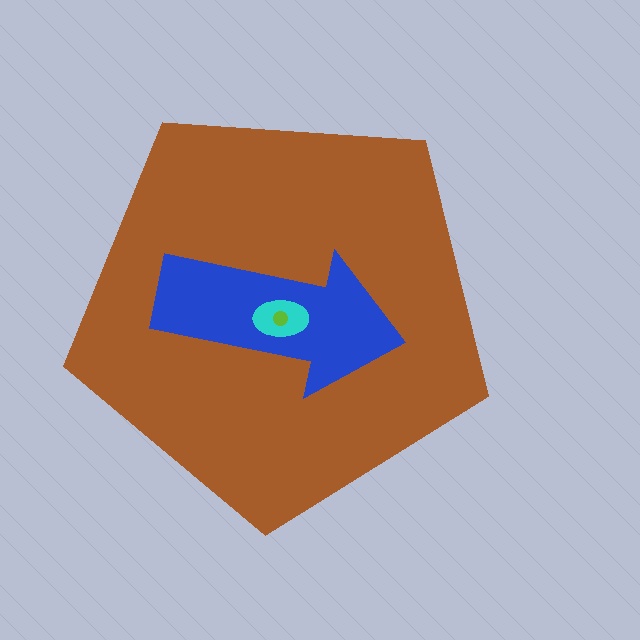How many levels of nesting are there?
4.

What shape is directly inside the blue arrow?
The cyan ellipse.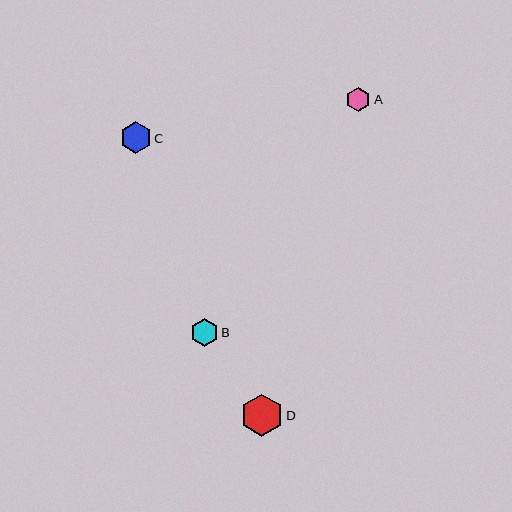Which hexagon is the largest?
Hexagon D is the largest with a size of approximately 42 pixels.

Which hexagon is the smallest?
Hexagon A is the smallest with a size of approximately 24 pixels.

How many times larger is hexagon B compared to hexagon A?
Hexagon B is approximately 1.1 times the size of hexagon A.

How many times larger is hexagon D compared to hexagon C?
Hexagon D is approximately 1.3 times the size of hexagon C.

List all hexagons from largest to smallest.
From largest to smallest: D, C, B, A.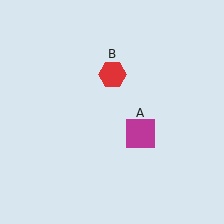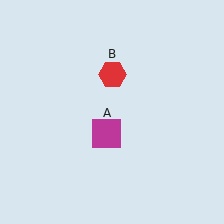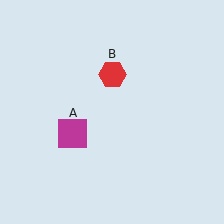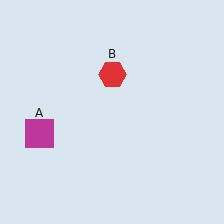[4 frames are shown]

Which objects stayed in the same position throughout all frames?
Red hexagon (object B) remained stationary.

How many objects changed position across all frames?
1 object changed position: magenta square (object A).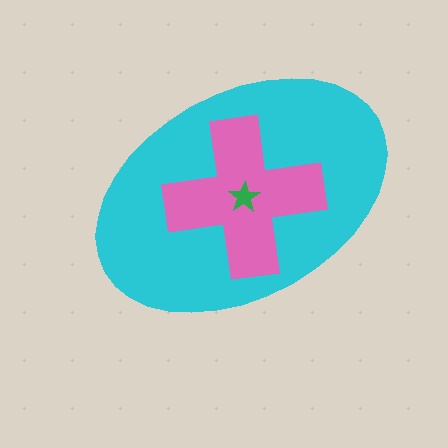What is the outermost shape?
The cyan ellipse.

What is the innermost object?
The green star.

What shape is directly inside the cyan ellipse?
The pink cross.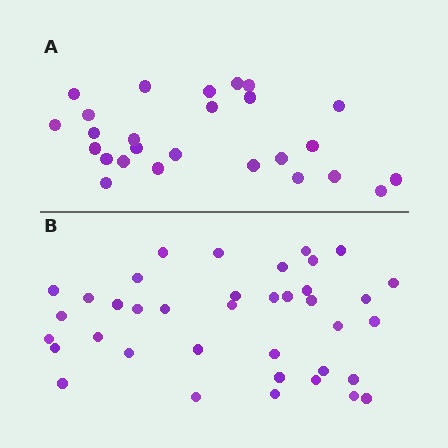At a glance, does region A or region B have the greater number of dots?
Region B (the bottom region) has more dots.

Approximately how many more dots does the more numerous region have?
Region B has roughly 12 or so more dots than region A.